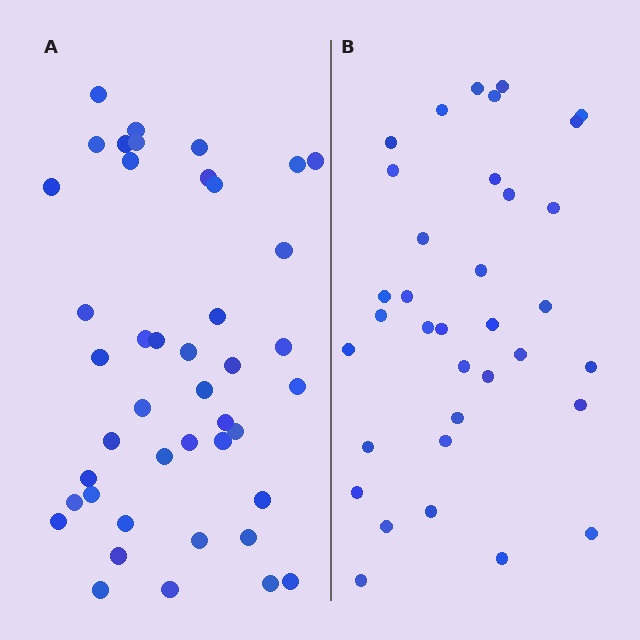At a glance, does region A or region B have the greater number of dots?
Region A (the left region) has more dots.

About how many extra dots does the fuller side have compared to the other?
Region A has roughly 8 or so more dots than region B.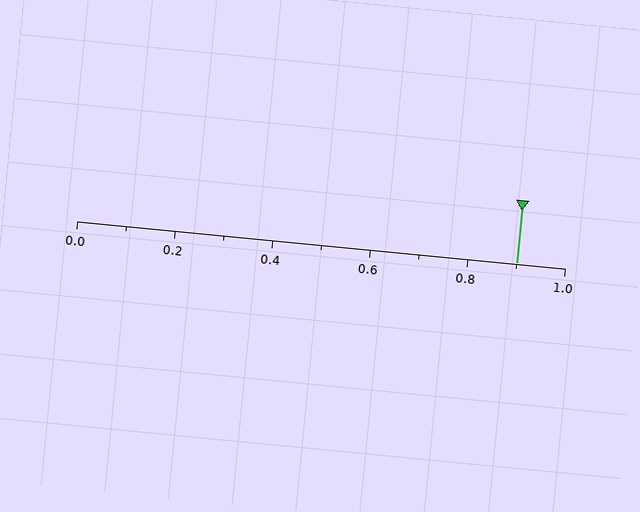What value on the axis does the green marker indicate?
The marker indicates approximately 0.9.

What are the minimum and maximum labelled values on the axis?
The axis runs from 0.0 to 1.0.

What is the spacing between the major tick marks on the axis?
The major ticks are spaced 0.2 apart.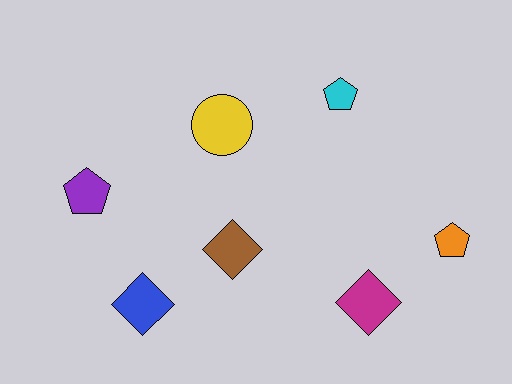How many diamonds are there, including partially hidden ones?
There are 3 diamonds.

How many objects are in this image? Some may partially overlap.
There are 7 objects.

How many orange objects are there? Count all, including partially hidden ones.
There is 1 orange object.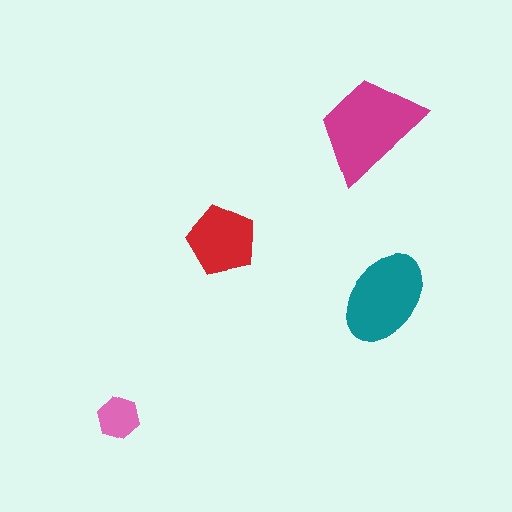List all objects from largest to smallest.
The magenta trapezoid, the teal ellipse, the red pentagon, the pink hexagon.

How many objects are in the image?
There are 4 objects in the image.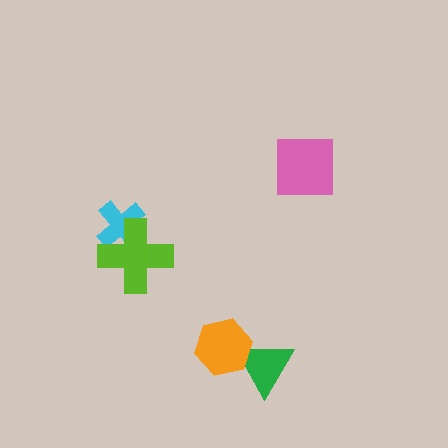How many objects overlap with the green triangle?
1 object overlaps with the green triangle.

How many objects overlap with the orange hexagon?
1 object overlaps with the orange hexagon.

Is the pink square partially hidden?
No, no other shape covers it.